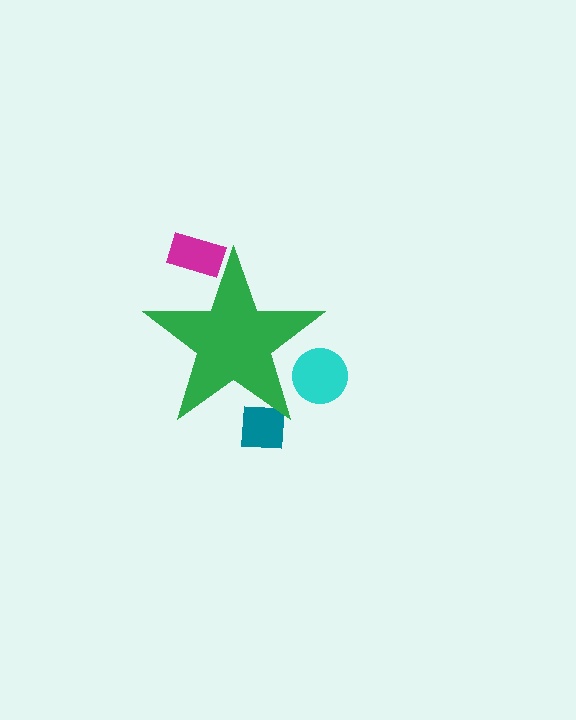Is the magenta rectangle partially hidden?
Yes, the magenta rectangle is partially hidden behind the green star.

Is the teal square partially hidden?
Yes, the teal square is partially hidden behind the green star.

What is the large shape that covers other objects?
A green star.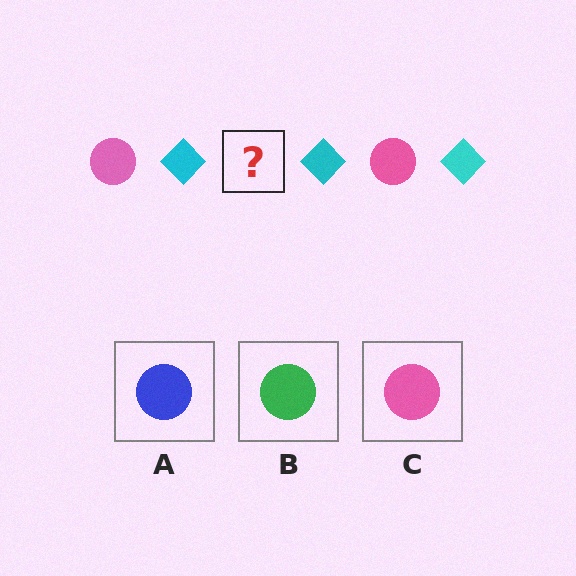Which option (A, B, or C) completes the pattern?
C.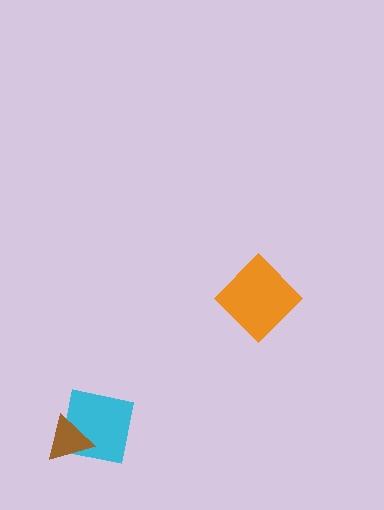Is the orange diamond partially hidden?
No, no other shape covers it.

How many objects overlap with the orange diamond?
0 objects overlap with the orange diamond.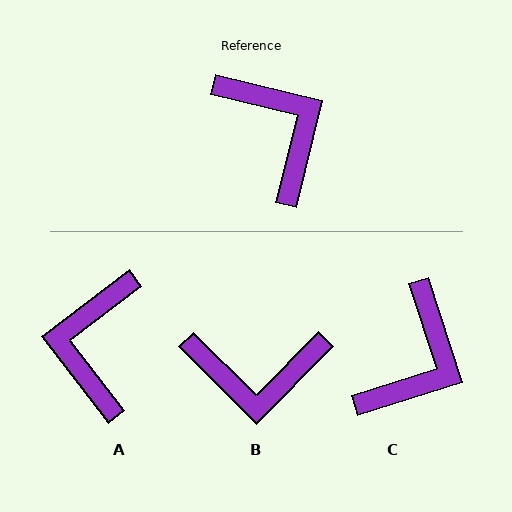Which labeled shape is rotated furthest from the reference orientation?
A, about 141 degrees away.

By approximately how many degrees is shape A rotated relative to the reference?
Approximately 141 degrees counter-clockwise.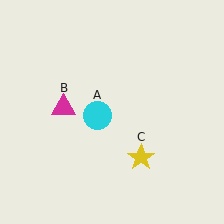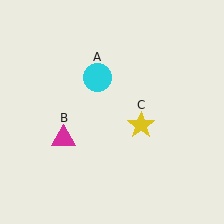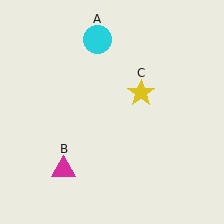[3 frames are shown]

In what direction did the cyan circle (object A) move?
The cyan circle (object A) moved up.